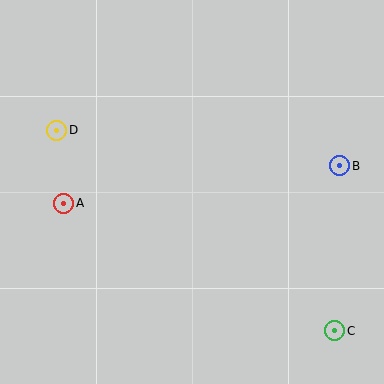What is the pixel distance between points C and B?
The distance between C and B is 165 pixels.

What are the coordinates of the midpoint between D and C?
The midpoint between D and C is at (196, 230).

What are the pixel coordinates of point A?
Point A is at (64, 203).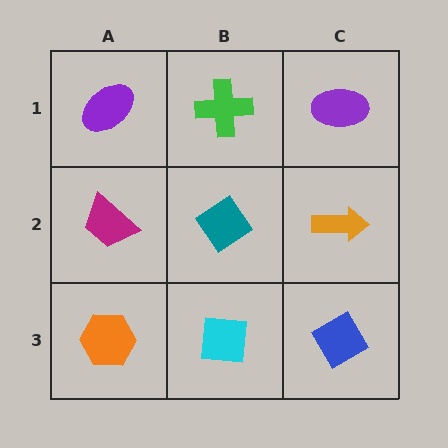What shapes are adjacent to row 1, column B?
A teal diamond (row 2, column B), a purple ellipse (row 1, column A), a purple ellipse (row 1, column C).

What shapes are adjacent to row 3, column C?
An orange arrow (row 2, column C), a cyan square (row 3, column B).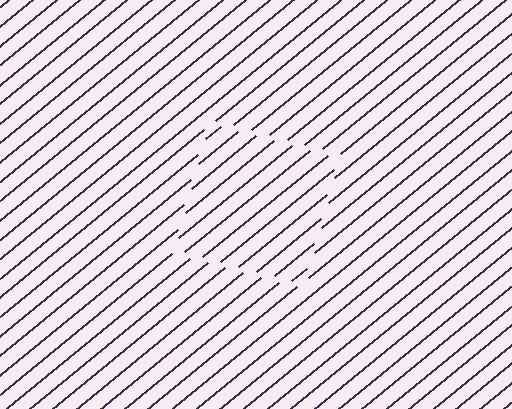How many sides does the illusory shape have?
4 sides — the line-ends trace a square.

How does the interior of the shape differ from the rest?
The interior of the shape contains the same grating, shifted by half a period — the contour is defined by the phase discontinuity where line-ends from the inner and outer gratings abut.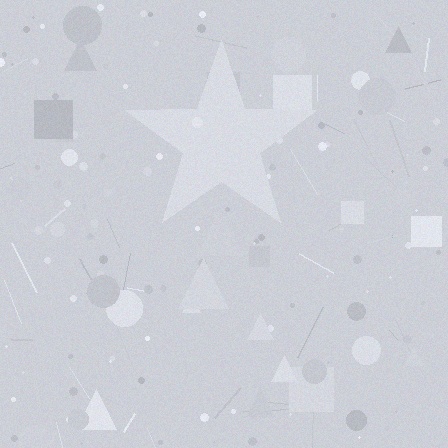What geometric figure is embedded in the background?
A star is embedded in the background.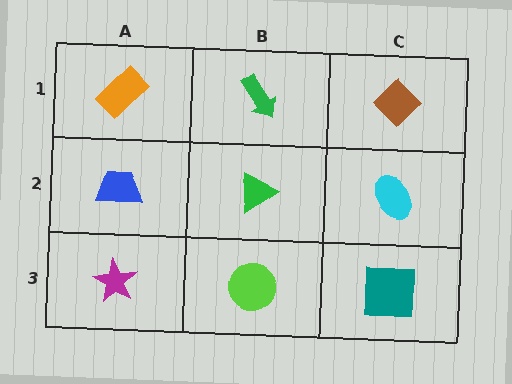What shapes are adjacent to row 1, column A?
A blue trapezoid (row 2, column A), a green arrow (row 1, column B).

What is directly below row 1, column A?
A blue trapezoid.